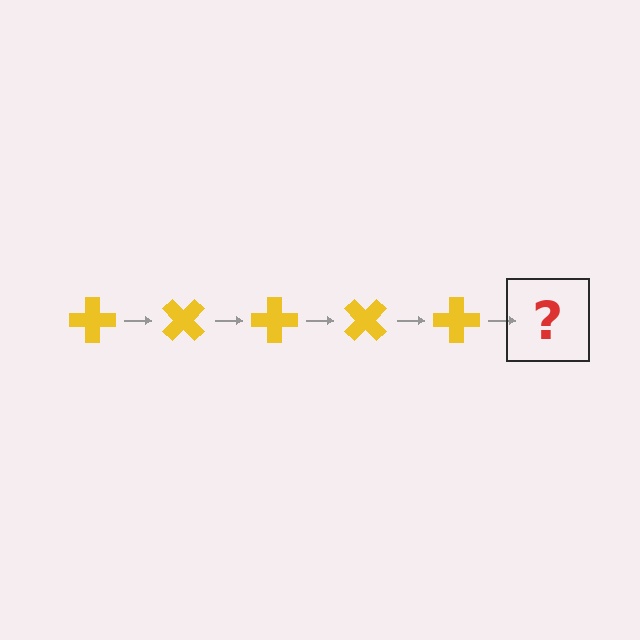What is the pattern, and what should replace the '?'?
The pattern is that the cross rotates 45 degrees each step. The '?' should be a yellow cross rotated 225 degrees.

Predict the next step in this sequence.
The next step is a yellow cross rotated 225 degrees.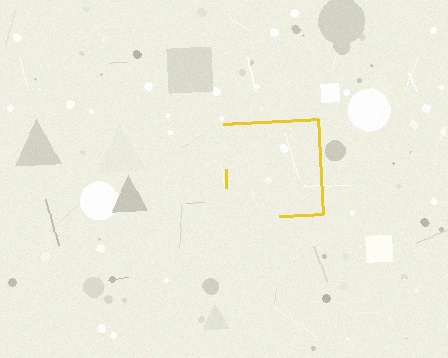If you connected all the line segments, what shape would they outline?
They would outline a square.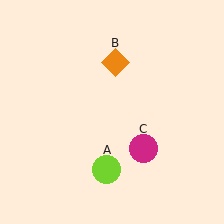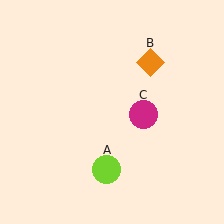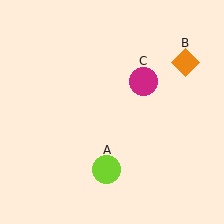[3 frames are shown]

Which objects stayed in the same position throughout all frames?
Lime circle (object A) remained stationary.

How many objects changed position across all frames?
2 objects changed position: orange diamond (object B), magenta circle (object C).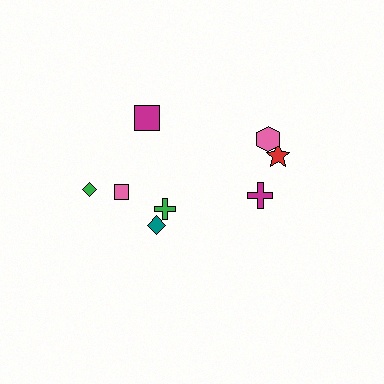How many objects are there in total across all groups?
There are 8 objects.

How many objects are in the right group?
There are 3 objects.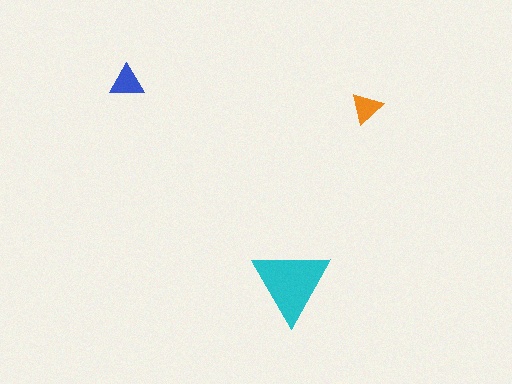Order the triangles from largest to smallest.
the cyan one, the blue one, the orange one.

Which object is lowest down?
The cyan triangle is bottommost.